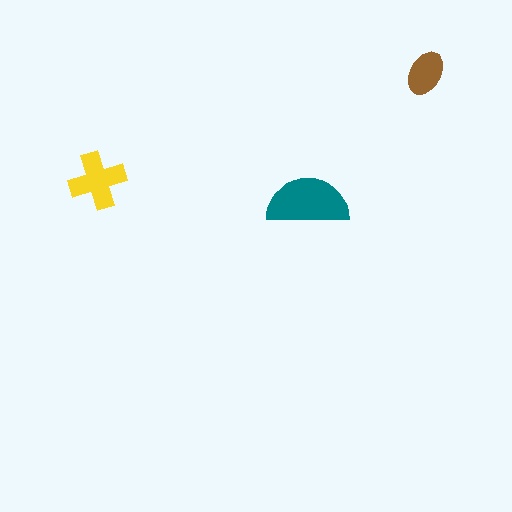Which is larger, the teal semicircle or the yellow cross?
The teal semicircle.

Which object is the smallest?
The brown ellipse.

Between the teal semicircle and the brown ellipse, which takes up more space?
The teal semicircle.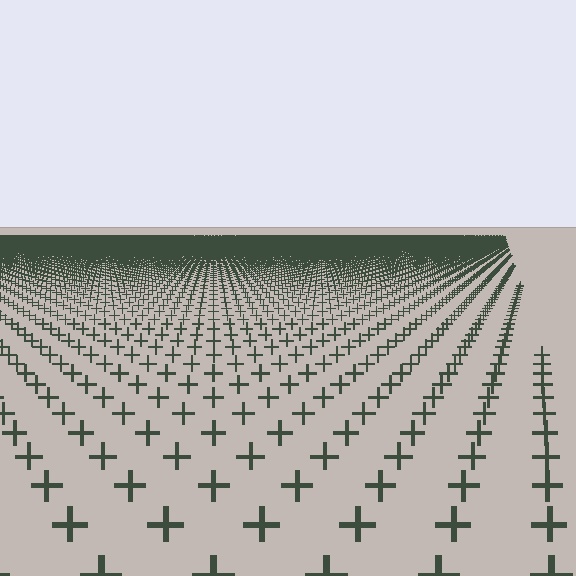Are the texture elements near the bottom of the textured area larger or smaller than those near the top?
Larger. Near the bottom, elements are closer to the viewer and appear at a bigger on-screen size.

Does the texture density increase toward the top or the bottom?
Density increases toward the top.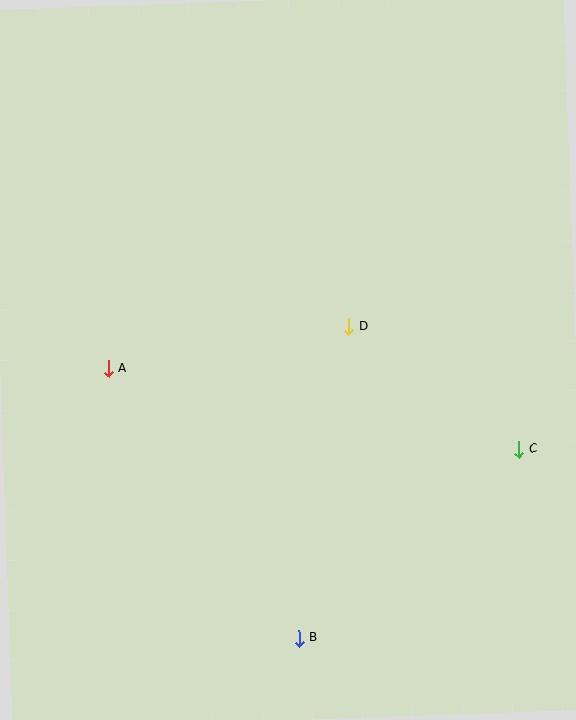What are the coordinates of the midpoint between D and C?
The midpoint between D and C is at (434, 388).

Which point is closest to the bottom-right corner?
Point C is closest to the bottom-right corner.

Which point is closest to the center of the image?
Point D at (349, 327) is closest to the center.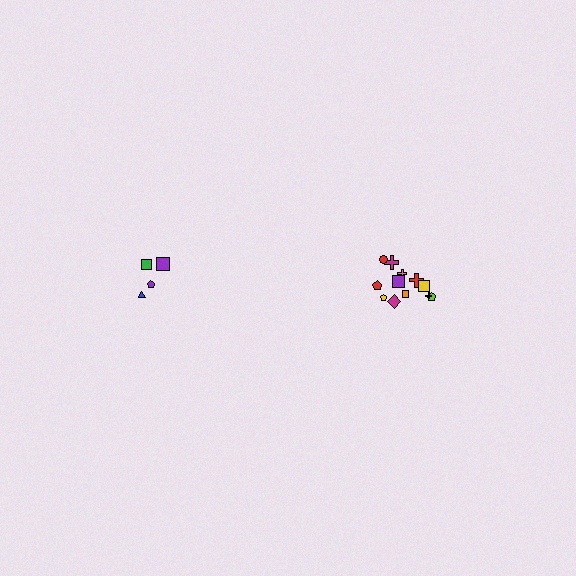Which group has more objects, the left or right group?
The right group.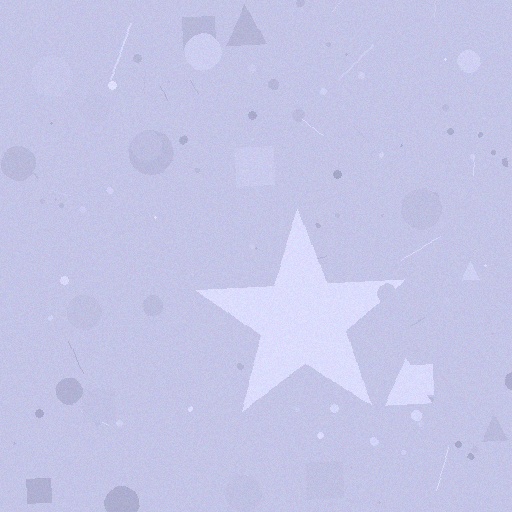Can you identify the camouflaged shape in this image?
The camouflaged shape is a star.